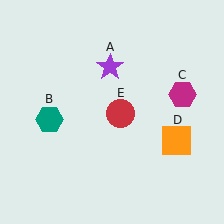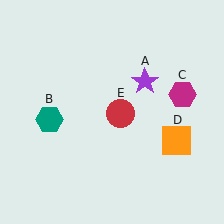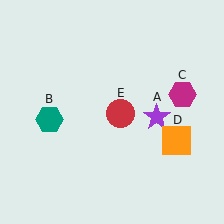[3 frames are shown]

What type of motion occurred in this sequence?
The purple star (object A) rotated clockwise around the center of the scene.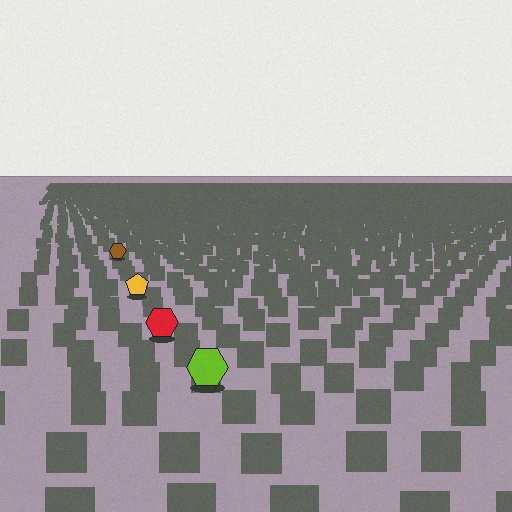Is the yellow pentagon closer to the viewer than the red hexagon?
No. The red hexagon is closer — you can tell from the texture gradient: the ground texture is coarser near it.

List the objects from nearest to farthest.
From nearest to farthest: the lime hexagon, the red hexagon, the yellow pentagon, the brown hexagon.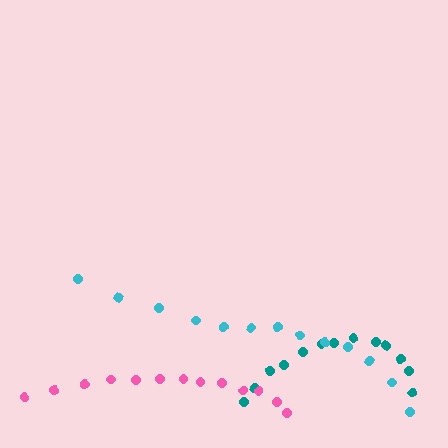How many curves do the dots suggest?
There are 3 distinct paths.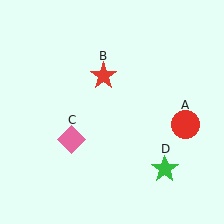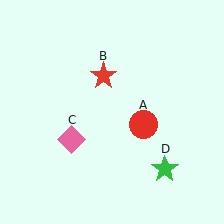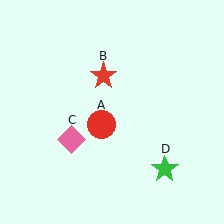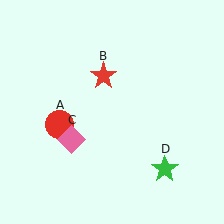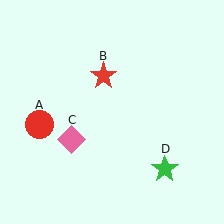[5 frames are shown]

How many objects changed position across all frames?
1 object changed position: red circle (object A).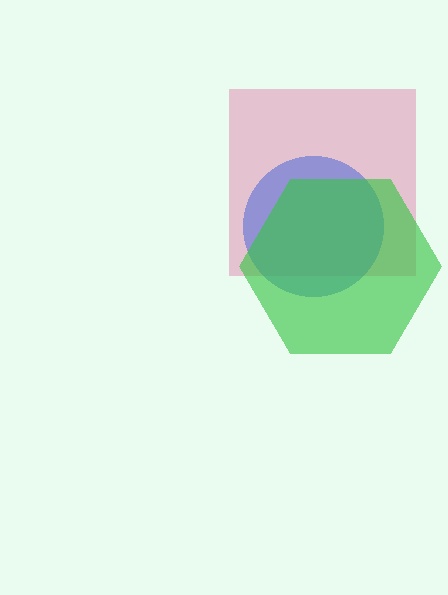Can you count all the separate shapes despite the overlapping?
Yes, there are 3 separate shapes.